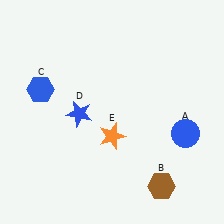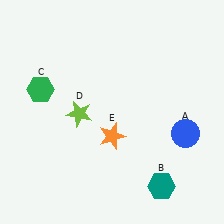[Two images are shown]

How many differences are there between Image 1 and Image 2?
There are 3 differences between the two images.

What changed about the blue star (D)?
In Image 1, D is blue. In Image 2, it changed to lime.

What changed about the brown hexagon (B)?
In Image 1, B is brown. In Image 2, it changed to teal.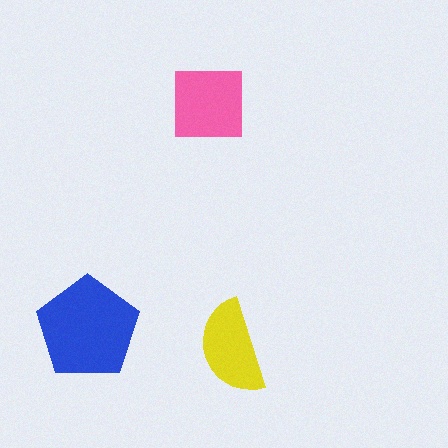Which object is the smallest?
The yellow semicircle.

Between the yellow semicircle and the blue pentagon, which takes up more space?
The blue pentagon.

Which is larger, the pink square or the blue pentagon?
The blue pentagon.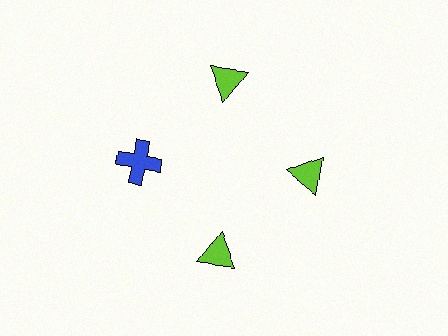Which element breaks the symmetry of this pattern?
The blue cross at roughly the 9 o'clock position breaks the symmetry. All other shapes are lime triangles.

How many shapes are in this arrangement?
There are 4 shapes arranged in a ring pattern.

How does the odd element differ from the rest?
It differs in both color (blue instead of lime) and shape (cross instead of triangle).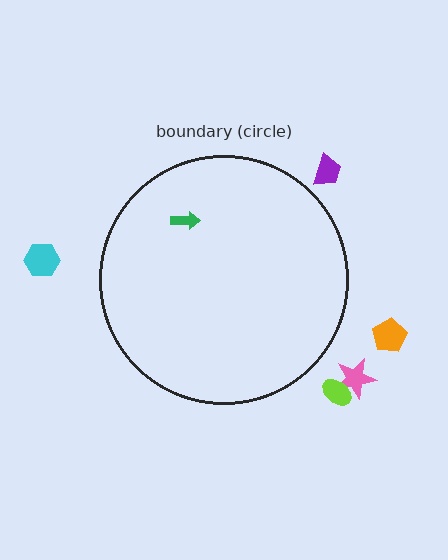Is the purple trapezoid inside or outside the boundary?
Outside.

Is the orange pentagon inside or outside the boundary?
Outside.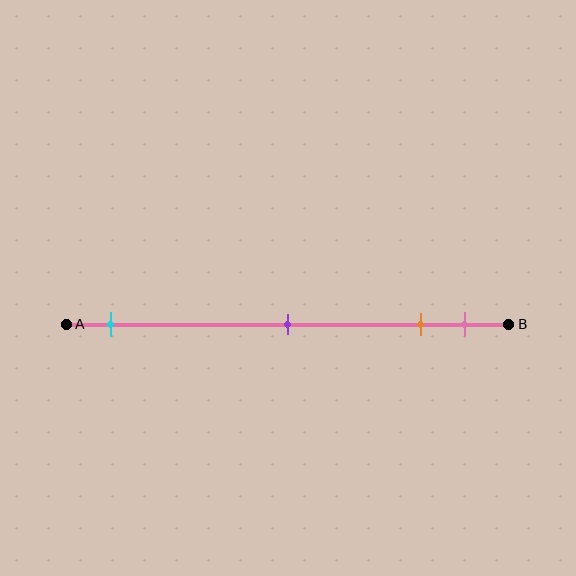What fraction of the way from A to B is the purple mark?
The purple mark is approximately 50% (0.5) of the way from A to B.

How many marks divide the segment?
There are 4 marks dividing the segment.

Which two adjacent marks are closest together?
The orange and pink marks are the closest adjacent pair.